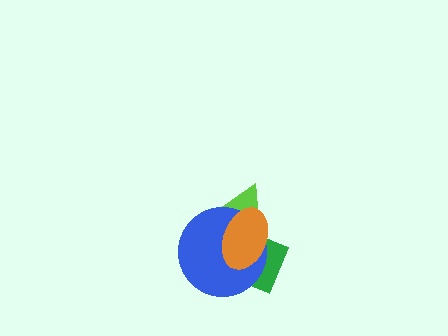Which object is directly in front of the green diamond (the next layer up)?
The blue circle is directly in front of the green diamond.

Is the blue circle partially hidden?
Yes, it is partially covered by another shape.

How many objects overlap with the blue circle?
3 objects overlap with the blue circle.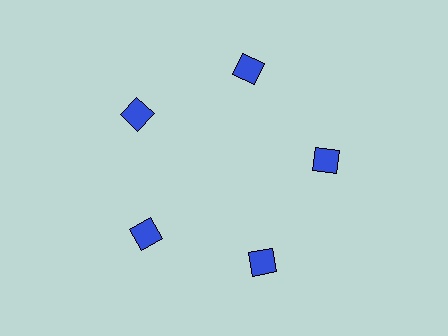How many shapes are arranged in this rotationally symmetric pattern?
There are 5 shapes, arranged in 5 groups of 1.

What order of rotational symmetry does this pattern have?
This pattern has 5-fold rotational symmetry.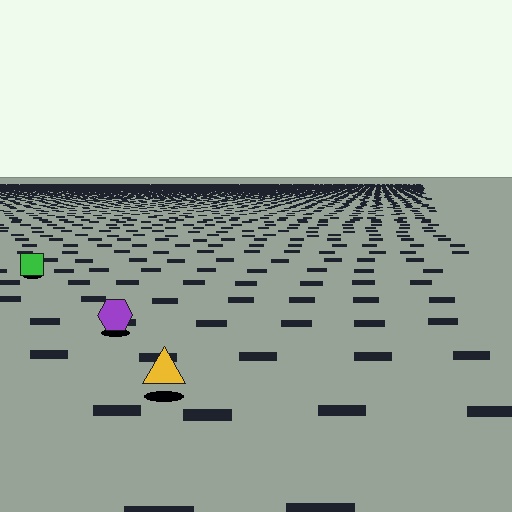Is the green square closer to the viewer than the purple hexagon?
No. The purple hexagon is closer — you can tell from the texture gradient: the ground texture is coarser near it.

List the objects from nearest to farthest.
From nearest to farthest: the yellow triangle, the purple hexagon, the green square.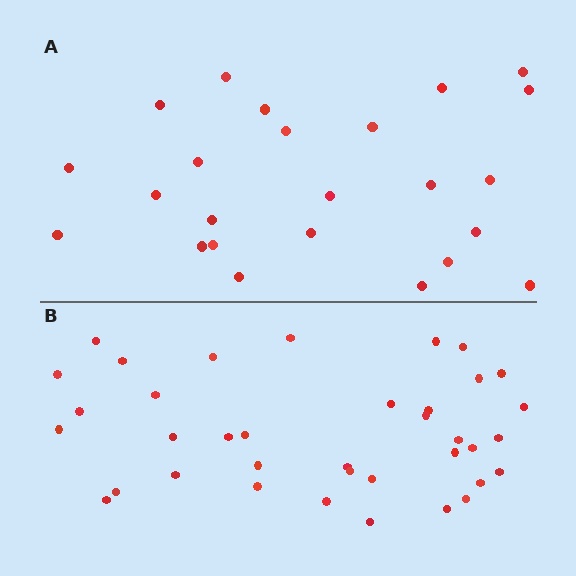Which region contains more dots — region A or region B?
Region B (the bottom region) has more dots.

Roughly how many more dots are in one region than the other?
Region B has approximately 15 more dots than region A.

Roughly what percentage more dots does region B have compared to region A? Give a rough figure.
About 55% more.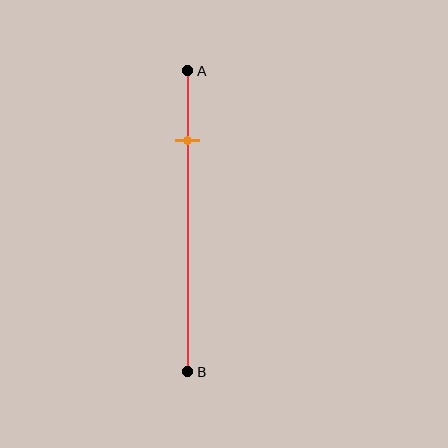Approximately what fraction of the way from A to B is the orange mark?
The orange mark is approximately 25% of the way from A to B.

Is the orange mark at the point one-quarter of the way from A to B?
Yes, the mark is approximately at the one-quarter point.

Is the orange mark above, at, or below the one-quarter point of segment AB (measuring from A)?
The orange mark is approximately at the one-quarter point of segment AB.